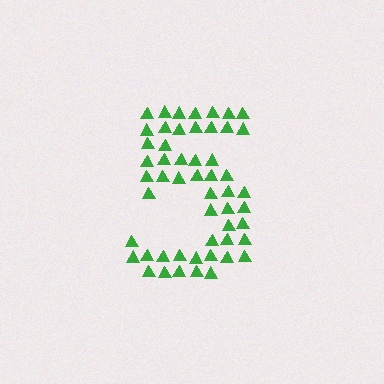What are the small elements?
The small elements are triangles.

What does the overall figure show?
The overall figure shows the digit 5.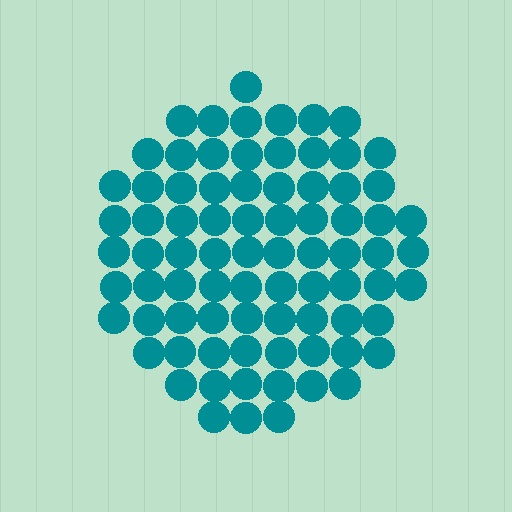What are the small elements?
The small elements are circles.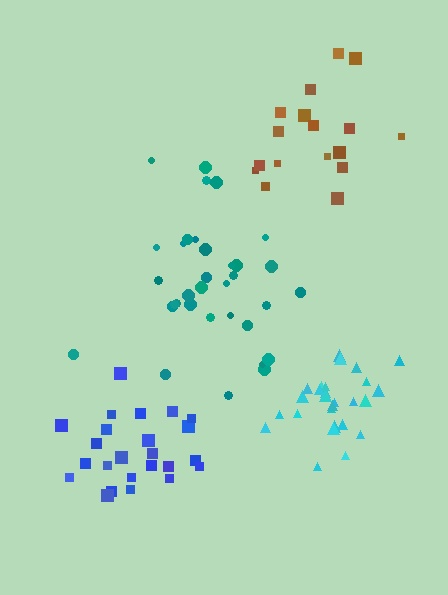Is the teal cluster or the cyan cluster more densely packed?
Cyan.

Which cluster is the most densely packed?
Cyan.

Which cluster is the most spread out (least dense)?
Teal.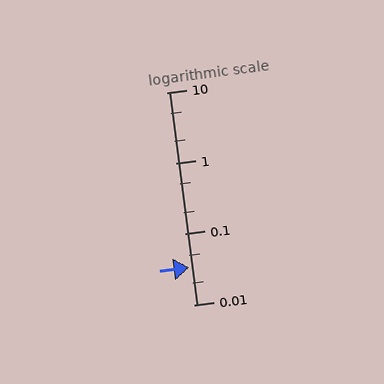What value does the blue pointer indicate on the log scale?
The pointer indicates approximately 0.034.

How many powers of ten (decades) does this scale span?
The scale spans 3 decades, from 0.01 to 10.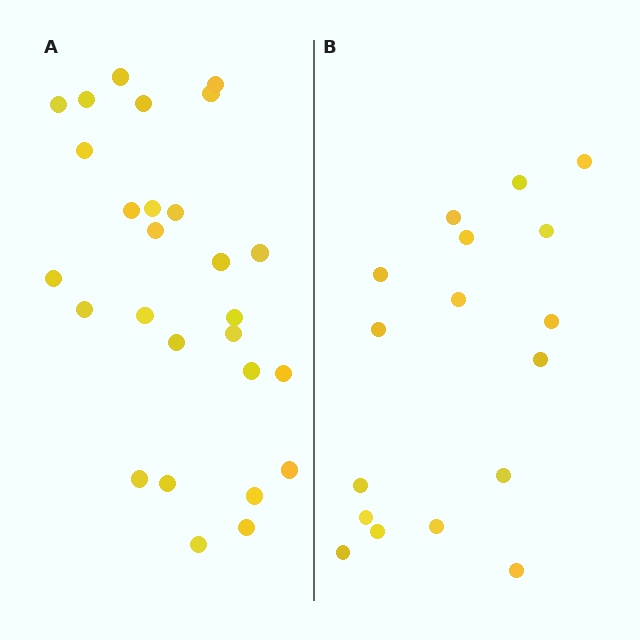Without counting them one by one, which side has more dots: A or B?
Region A (the left region) has more dots.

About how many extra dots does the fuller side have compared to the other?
Region A has roughly 10 or so more dots than region B.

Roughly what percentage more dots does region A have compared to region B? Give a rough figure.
About 60% more.